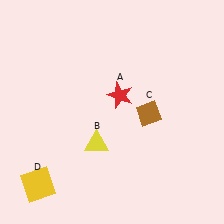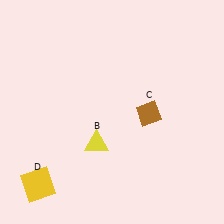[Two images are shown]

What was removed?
The red star (A) was removed in Image 2.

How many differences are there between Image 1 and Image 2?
There is 1 difference between the two images.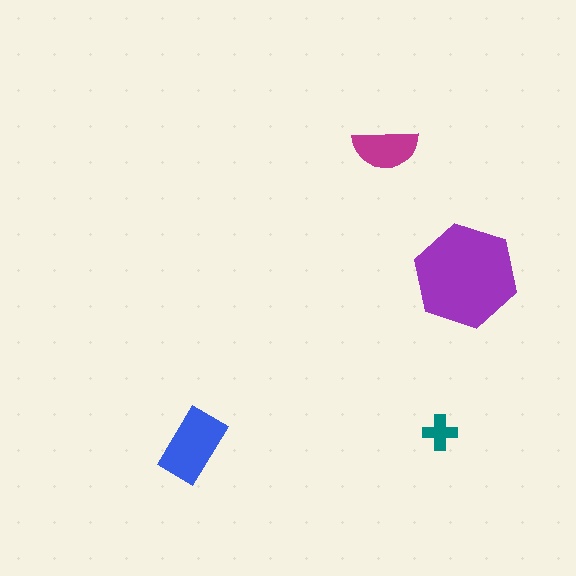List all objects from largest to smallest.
The purple hexagon, the blue rectangle, the magenta semicircle, the teal cross.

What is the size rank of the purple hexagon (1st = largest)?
1st.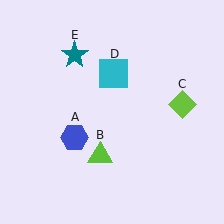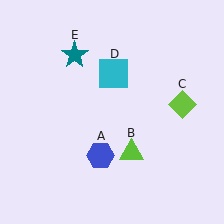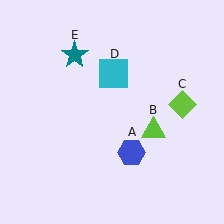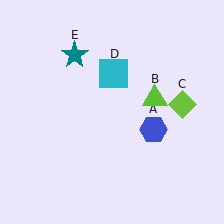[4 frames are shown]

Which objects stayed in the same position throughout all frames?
Lime diamond (object C) and cyan square (object D) and teal star (object E) remained stationary.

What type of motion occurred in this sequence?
The blue hexagon (object A), lime triangle (object B) rotated counterclockwise around the center of the scene.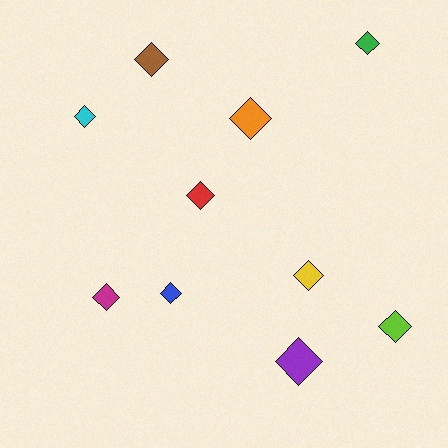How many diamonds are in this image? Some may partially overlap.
There are 10 diamonds.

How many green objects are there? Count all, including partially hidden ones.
There is 1 green object.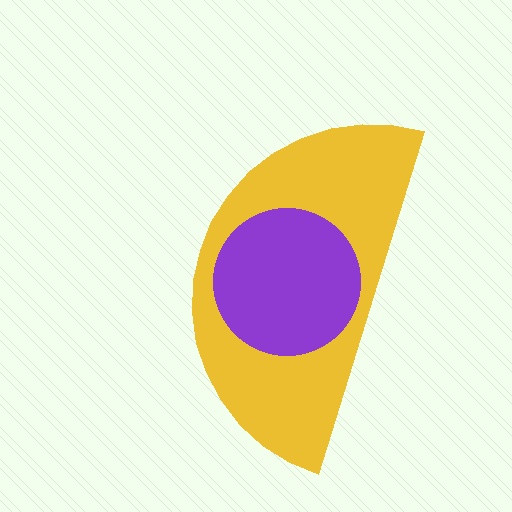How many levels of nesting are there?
2.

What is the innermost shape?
The purple circle.